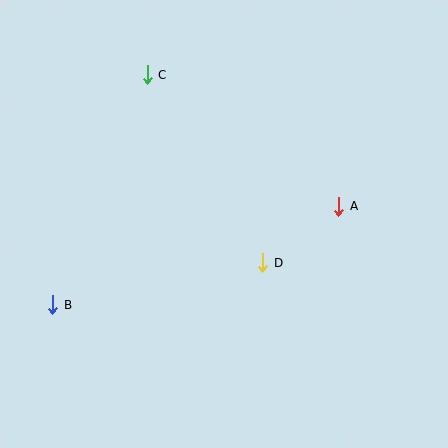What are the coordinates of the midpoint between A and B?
The midpoint between A and B is at (196, 255).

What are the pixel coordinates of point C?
Point C is at (147, 75).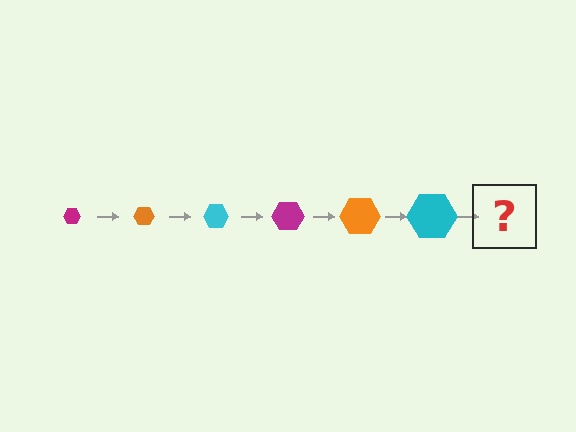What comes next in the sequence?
The next element should be a magenta hexagon, larger than the previous one.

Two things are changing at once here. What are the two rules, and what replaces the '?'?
The two rules are that the hexagon grows larger each step and the color cycles through magenta, orange, and cyan. The '?' should be a magenta hexagon, larger than the previous one.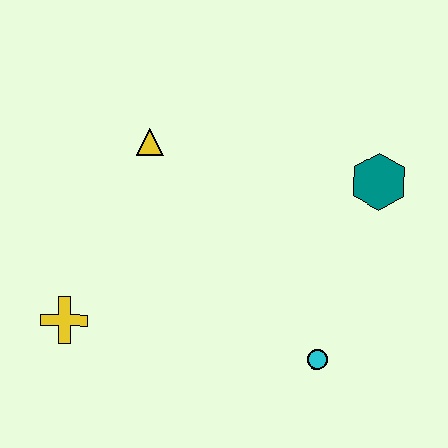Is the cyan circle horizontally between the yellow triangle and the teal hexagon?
Yes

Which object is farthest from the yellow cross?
The teal hexagon is farthest from the yellow cross.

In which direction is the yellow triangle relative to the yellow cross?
The yellow triangle is above the yellow cross.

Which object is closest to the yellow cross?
The yellow triangle is closest to the yellow cross.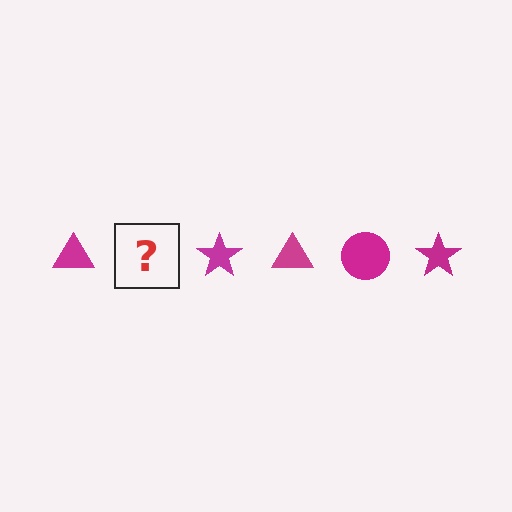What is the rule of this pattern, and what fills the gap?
The rule is that the pattern cycles through triangle, circle, star shapes in magenta. The gap should be filled with a magenta circle.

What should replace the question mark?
The question mark should be replaced with a magenta circle.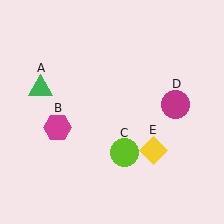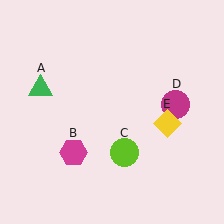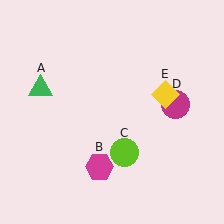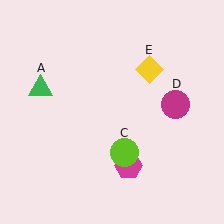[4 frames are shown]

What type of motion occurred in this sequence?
The magenta hexagon (object B), yellow diamond (object E) rotated counterclockwise around the center of the scene.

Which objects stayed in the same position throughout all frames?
Green triangle (object A) and lime circle (object C) and magenta circle (object D) remained stationary.